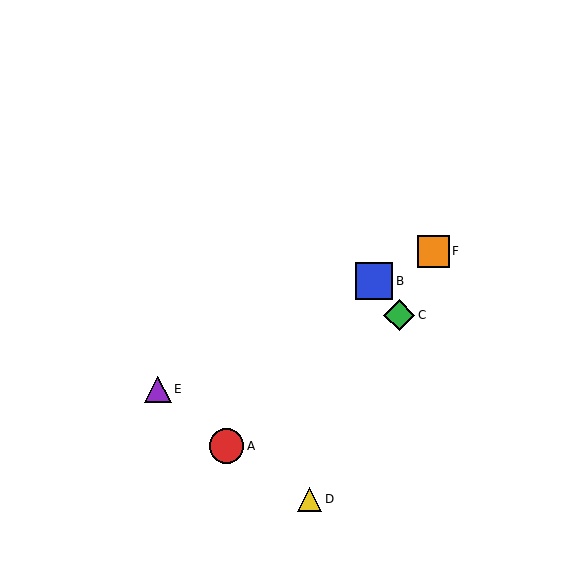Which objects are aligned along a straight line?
Objects B, E, F are aligned along a straight line.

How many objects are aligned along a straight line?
3 objects (B, E, F) are aligned along a straight line.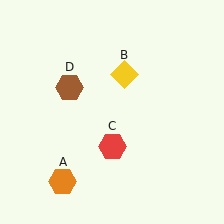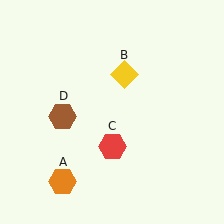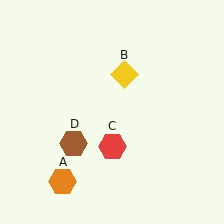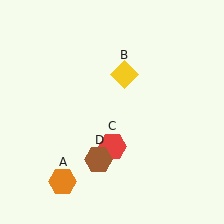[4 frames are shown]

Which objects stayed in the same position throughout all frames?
Orange hexagon (object A) and yellow diamond (object B) and red hexagon (object C) remained stationary.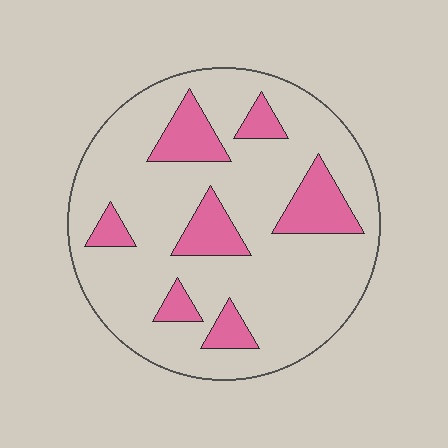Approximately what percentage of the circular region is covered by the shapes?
Approximately 20%.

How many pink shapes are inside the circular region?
7.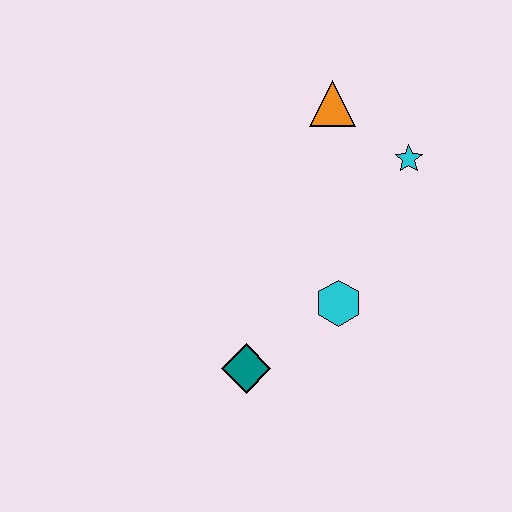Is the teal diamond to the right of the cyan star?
No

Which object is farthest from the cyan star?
The teal diamond is farthest from the cyan star.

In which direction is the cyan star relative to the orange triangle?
The cyan star is to the right of the orange triangle.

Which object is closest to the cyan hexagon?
The teal diamond is closest to the cyan hexagon.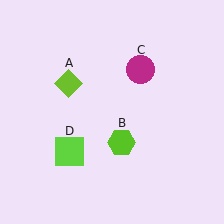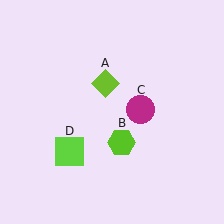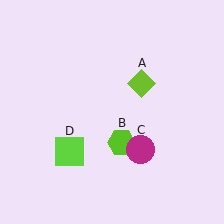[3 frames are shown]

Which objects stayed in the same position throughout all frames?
Lime hexagon (object B) and lime square (object D) remained stationary.